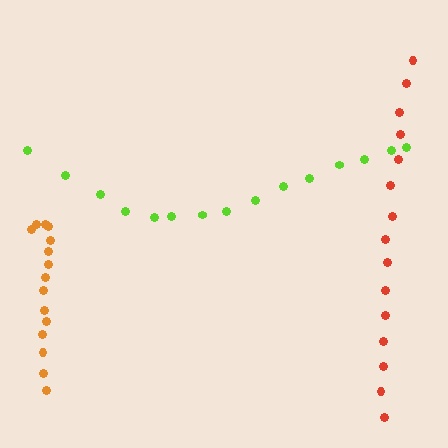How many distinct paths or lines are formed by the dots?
There are 3 distinct paths.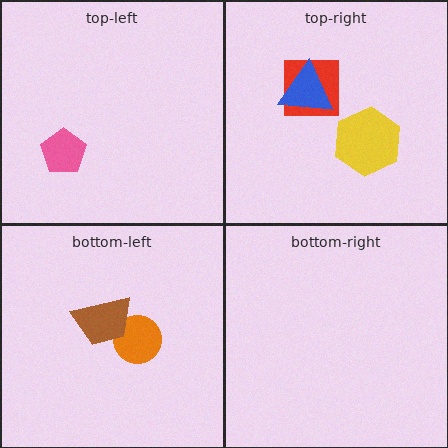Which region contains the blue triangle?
The top-right region.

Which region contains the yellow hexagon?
The top-right region.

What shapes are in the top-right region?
The red square, the yellow hexagon, the blue triangle.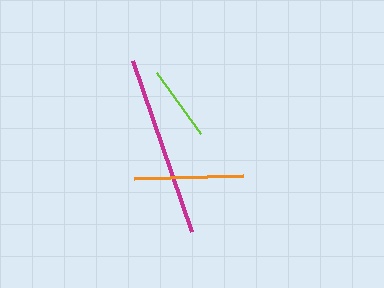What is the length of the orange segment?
The orange segment is approximately 109 pixels long.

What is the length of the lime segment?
The lime segment is approximately 74 pixels long.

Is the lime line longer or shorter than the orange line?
The orange line is longer than the lime line.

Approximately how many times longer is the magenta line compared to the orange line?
The magenta line is approximately 1.6 times the length of the orange line.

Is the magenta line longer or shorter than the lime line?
The magenta line is longer than the lime line.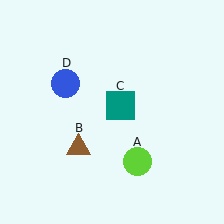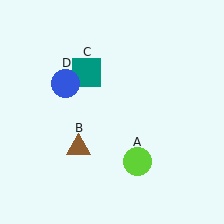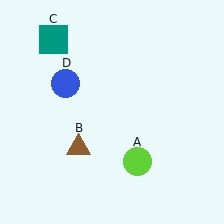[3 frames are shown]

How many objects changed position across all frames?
1 object changed position: teal square (object C).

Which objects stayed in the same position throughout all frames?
Lime circle (object A) and brown triangle (object B) and blue circle (object D) remained stationary.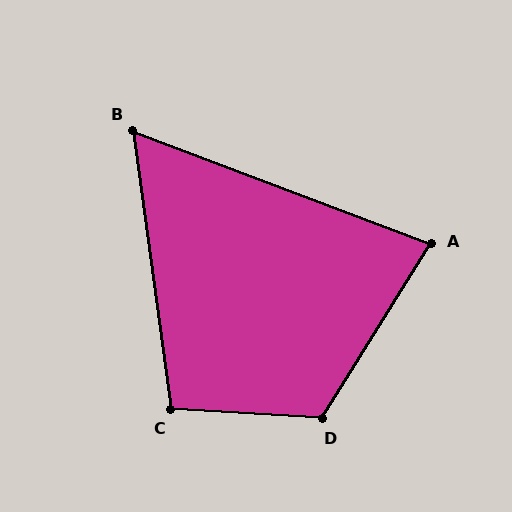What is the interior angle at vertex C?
Approximately 101 degrees (obtuse).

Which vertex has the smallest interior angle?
B, at approximately 62 degrees.